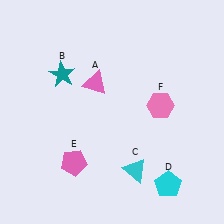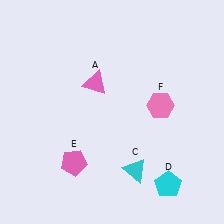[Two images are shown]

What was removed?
The teal star (B) was removed in Image 2.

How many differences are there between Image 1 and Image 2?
There is 1 difference between the two images.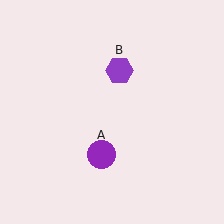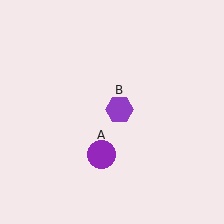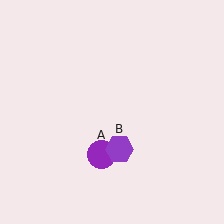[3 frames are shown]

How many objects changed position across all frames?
1 object changed position: purple hexagon (object B).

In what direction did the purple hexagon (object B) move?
The purple hexagon (object B) moved down.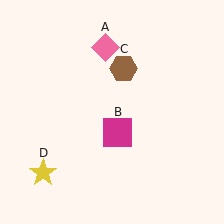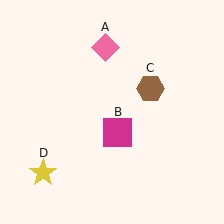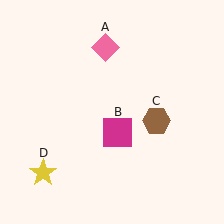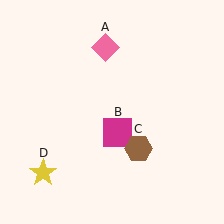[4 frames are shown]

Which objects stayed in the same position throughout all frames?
Pink diamond (object A) and magenta square (object B) and yellow star (object D) remained stationary.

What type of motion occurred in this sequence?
The brown hexagon (object C) rotated clockwise around the center of the scene.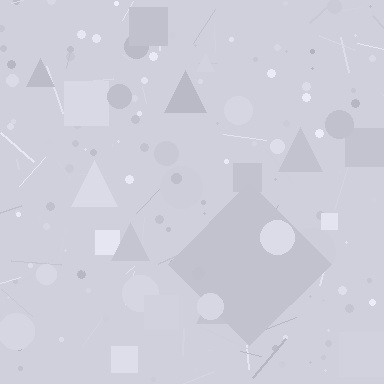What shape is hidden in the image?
A diamond is hidden in the image.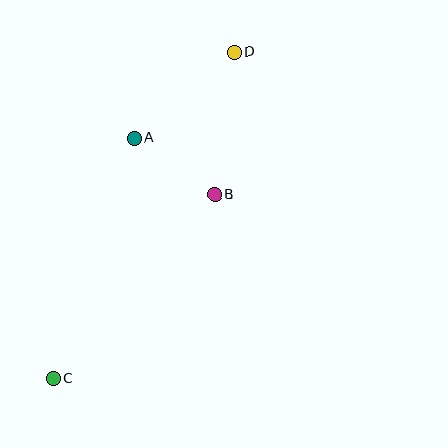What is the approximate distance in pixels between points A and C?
The distance between A and C is approximately 254 pixels.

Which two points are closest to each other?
Points A and B are closest to each other.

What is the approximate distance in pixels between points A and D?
The distance between A and D is approximately 132 pixels.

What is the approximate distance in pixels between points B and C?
The distance between B and C is approximately 245 pixels.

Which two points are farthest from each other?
Points C and D are farthest from each other.